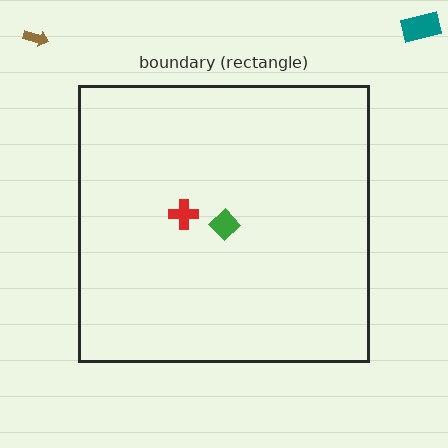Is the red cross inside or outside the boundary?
Inside.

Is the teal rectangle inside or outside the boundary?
Outside.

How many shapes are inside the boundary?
2 inside, 2 outside.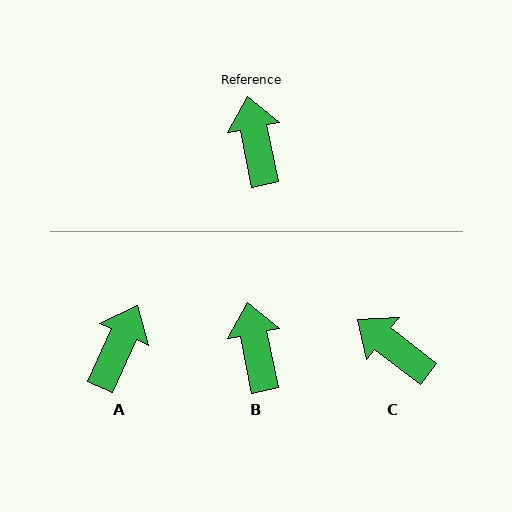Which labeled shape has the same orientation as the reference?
B.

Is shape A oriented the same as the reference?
No, it is off by about 36 degrees.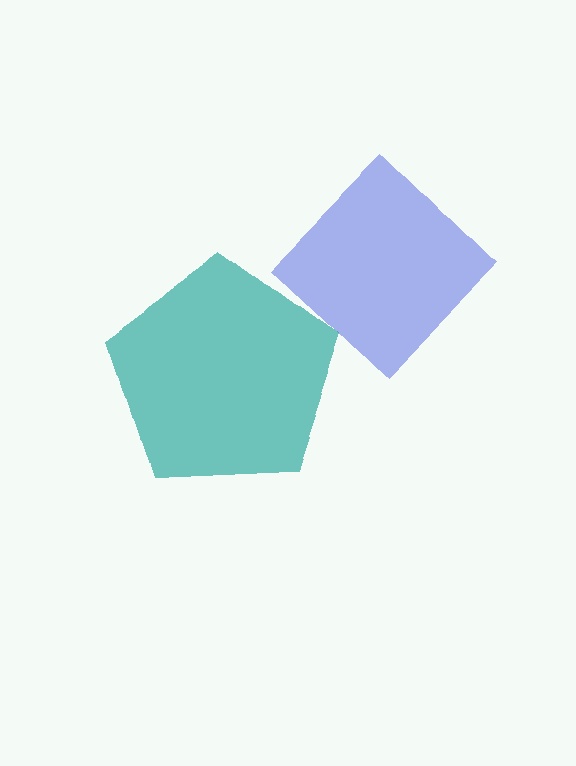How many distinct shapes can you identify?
There are 2 distinct shapes: a blue diamond, a teal pentagon.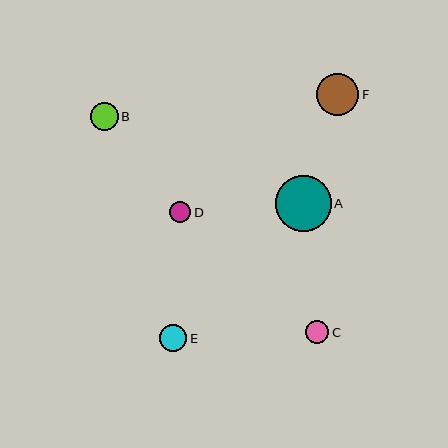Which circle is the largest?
Circle A is the largest with a size of approximately 56 pixels.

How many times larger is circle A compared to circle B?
Circle A is approximately 2.0 times the size of circle B.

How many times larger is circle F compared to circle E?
Circle F is approximately 1.6 times the size of circle E.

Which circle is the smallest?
Circle D is the smallest with a size of approximately 21 pixels.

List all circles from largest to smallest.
From largest to smallest: A, F, B, E, C, D.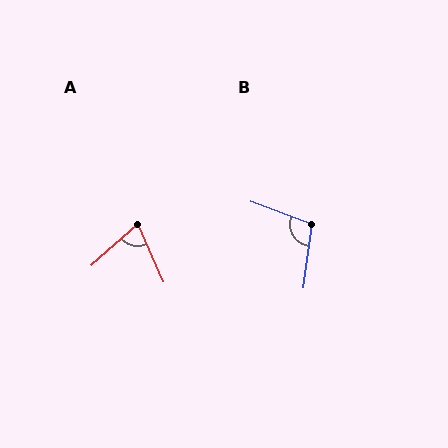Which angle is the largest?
B, at approximately 102 degrees.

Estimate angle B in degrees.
Approximately 102 degrees.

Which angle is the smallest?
A, at approximately 72 degrees.